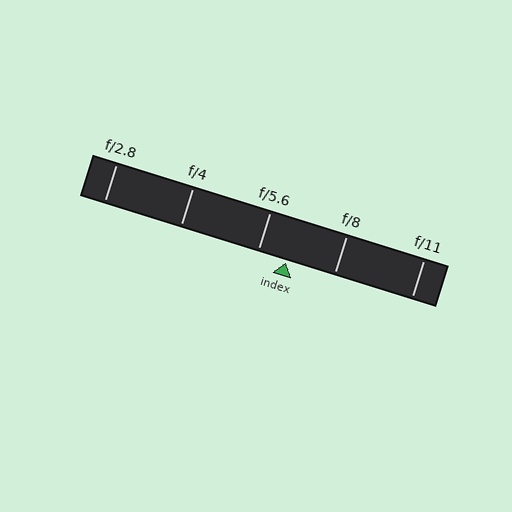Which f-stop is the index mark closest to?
The index mark is closest to f/5.6.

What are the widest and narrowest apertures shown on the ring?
The widest aperture shown is f/2.8 and the narrowest is f/11.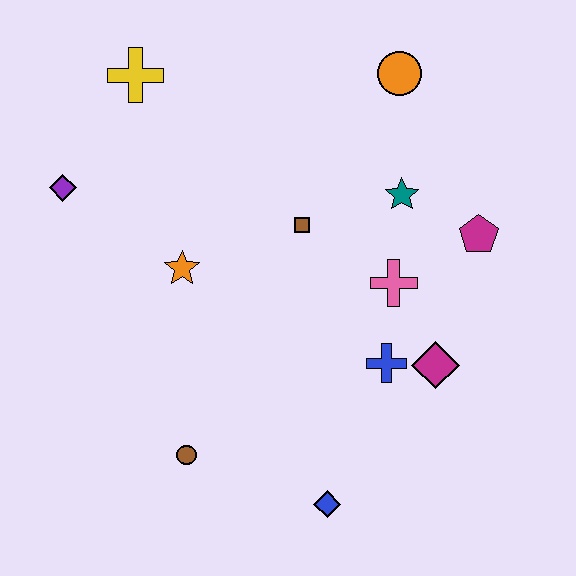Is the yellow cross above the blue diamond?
Yes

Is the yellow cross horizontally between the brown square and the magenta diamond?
No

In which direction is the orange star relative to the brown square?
The orange star is to the left of the brown square.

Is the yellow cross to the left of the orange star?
Yes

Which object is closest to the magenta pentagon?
The teal star is closest to the magenta pentagon.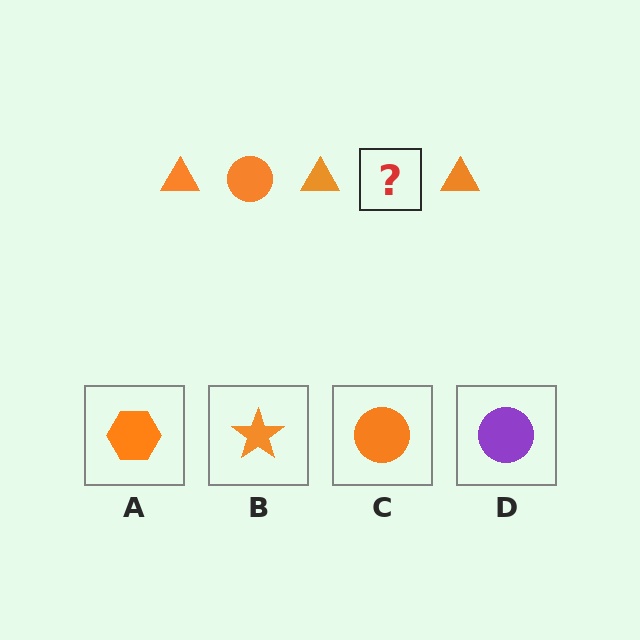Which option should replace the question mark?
Option C.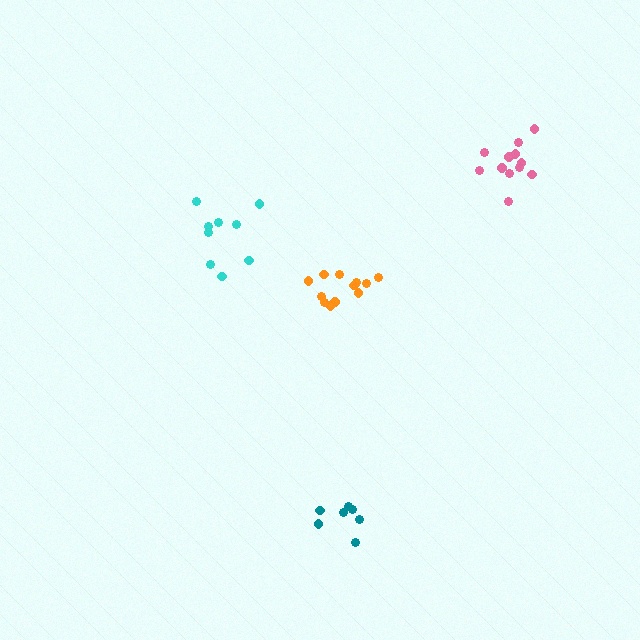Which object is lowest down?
The teal cluster is bottommost.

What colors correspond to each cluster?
The clusters are colored: pink, cyan, orange, teal.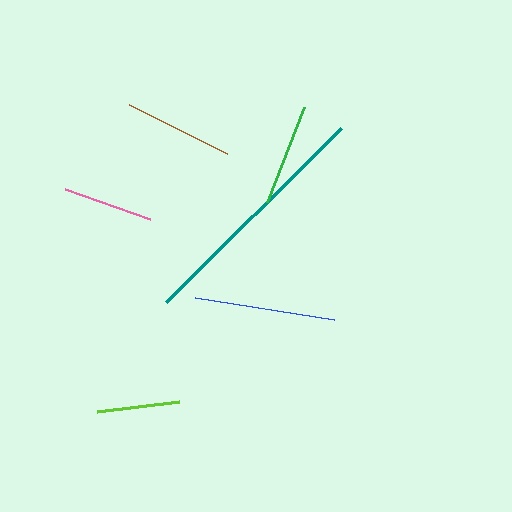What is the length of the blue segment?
The blue segment is approximately 140 pixels long.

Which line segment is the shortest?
The lime line is the shortest at approximately 83 pixels.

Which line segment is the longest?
The teal line is the longest at approximately 247 pixels.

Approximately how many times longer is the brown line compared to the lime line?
The brown line is approximately 1.3 times the length of the lime line.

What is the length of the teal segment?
The teal segment is approximately 247 pixels long.